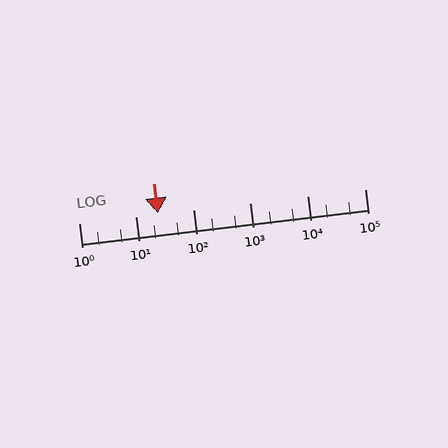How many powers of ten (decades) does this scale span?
The scale spans 5 decades, from 1 to 100000.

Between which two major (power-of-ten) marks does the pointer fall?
The pointer is between 10 and 100.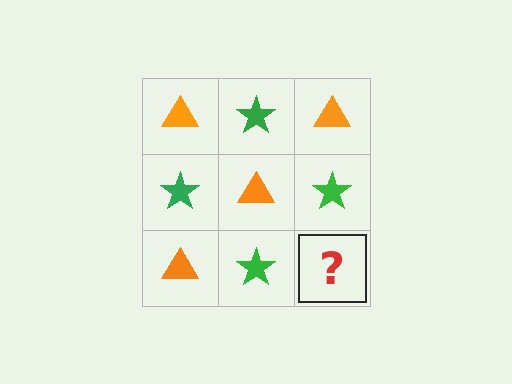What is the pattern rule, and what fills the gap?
The rule is that it alternates orange triangle and green star in a checkerboard pattern. The gap should be filled with an orange triangle.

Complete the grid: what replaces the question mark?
The question mark should be replaced with an orange triangle.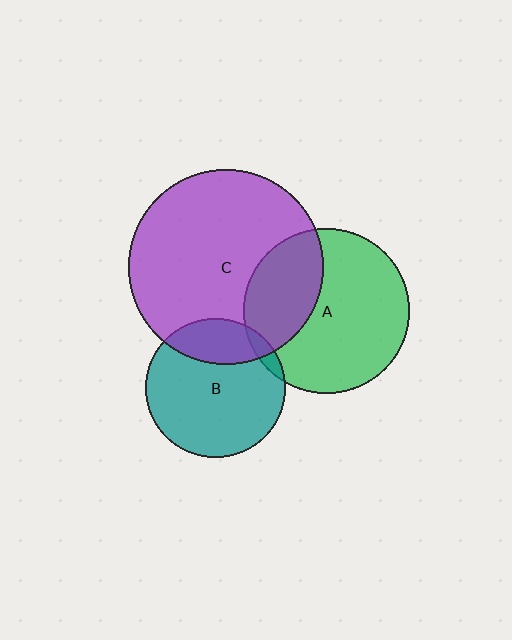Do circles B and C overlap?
Yes.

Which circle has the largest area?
Circle C (purple).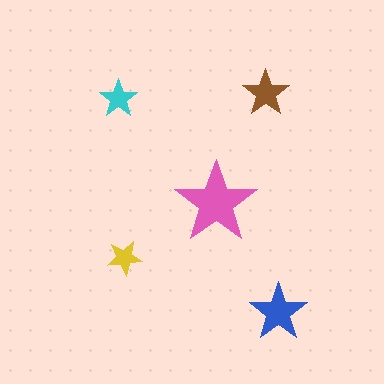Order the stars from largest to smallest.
the pink one, the blue one, the brown one, the cyan one, the yellow one.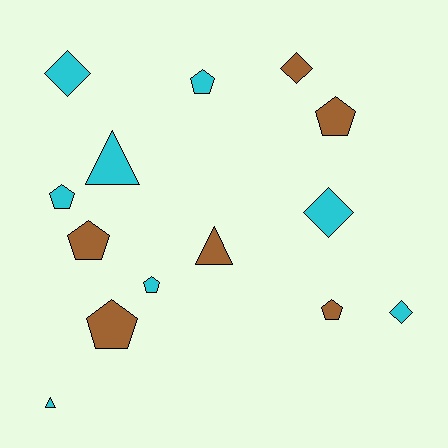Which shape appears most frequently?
Pentagon, with 7 objects.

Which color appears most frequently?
Cyan, with 8 objects.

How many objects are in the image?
There are 14 objects.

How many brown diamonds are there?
There is 1 brown diamond.